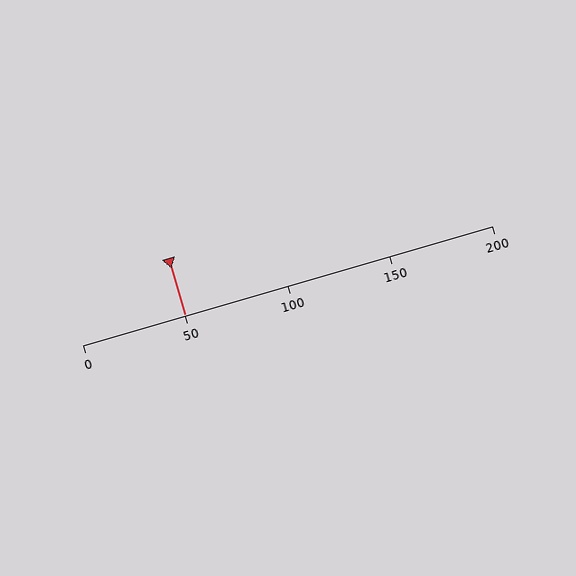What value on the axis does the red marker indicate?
The marker indicates approximately 50.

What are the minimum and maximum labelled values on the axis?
The axis runs from 0 to 200.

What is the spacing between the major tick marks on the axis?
The major ticks are spaced 50 apart.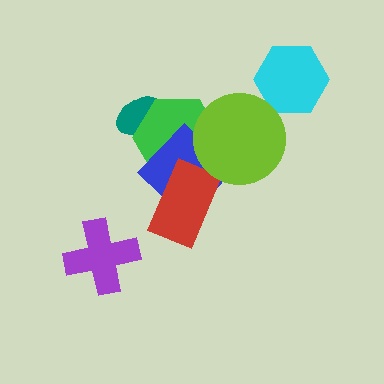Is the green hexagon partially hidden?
Yes, it is partially covered by another shape.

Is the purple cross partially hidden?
No, no other shape covers it.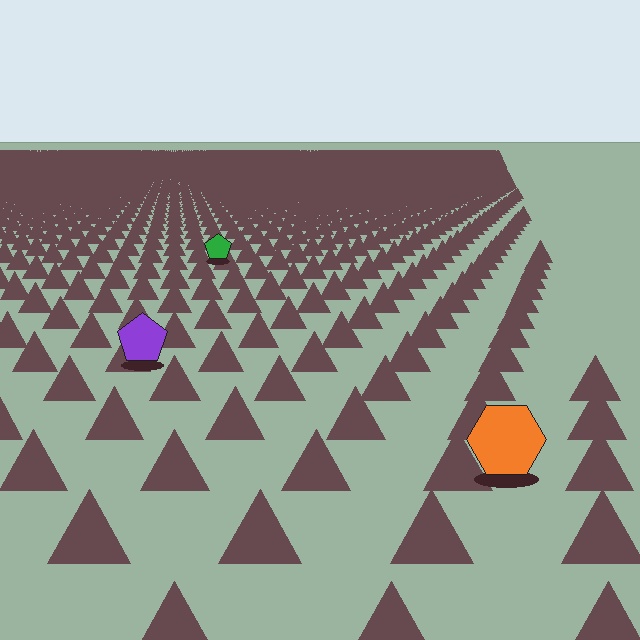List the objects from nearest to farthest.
From nearest to farthest: the orange hexagon, the purple pentagon, the green pentagon.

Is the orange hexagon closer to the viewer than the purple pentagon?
Yes. The orange hexagon is closer — you can tell from the texture gradient: the ground texture is coarser near it.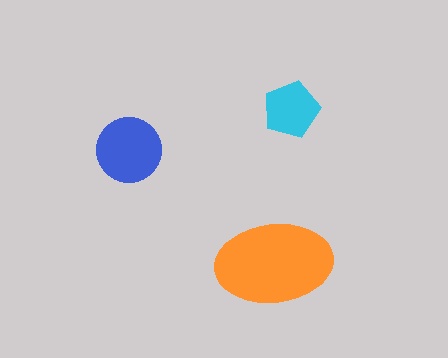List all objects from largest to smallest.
The orange ellipse, the blue circle, the cyan pentagon.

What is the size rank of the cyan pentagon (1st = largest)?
3rd.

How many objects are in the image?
There are 3 objects in the image.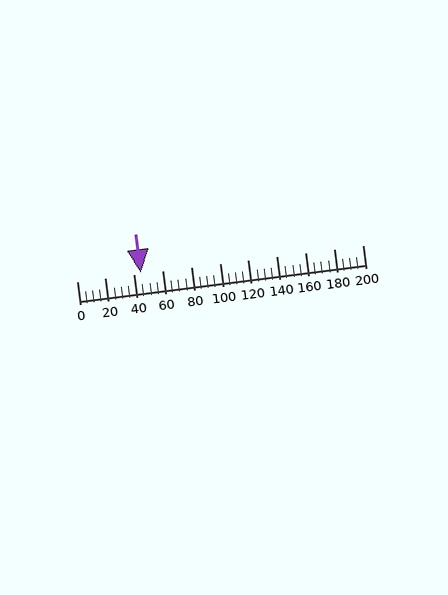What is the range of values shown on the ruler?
The ruler shows values from 0 to 200.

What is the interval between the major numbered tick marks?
The major tick marks are spaced 20 units apart.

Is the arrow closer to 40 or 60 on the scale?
The arrow is closer to 40.